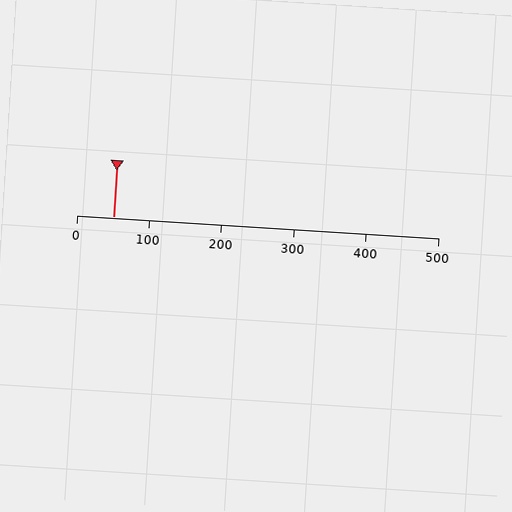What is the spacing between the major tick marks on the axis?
The major ticks are spaced 100 apart.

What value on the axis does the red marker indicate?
The marker indicates approximately 50.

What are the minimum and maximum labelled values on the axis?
The axis runs from 0 to 500.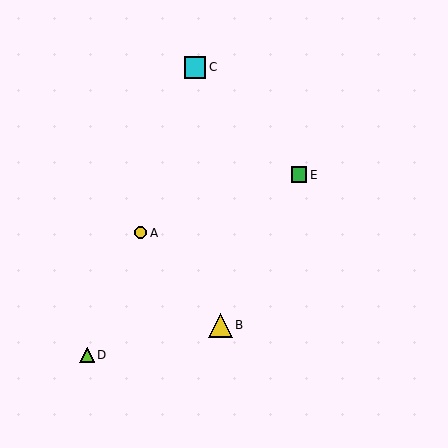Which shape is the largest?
The yellow triangle (labeled B) is the largest.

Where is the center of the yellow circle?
The center of the yellow circle is at (141, 233).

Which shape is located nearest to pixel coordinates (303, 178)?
The green square (labeled E) at (299, 175) is nearest to that location.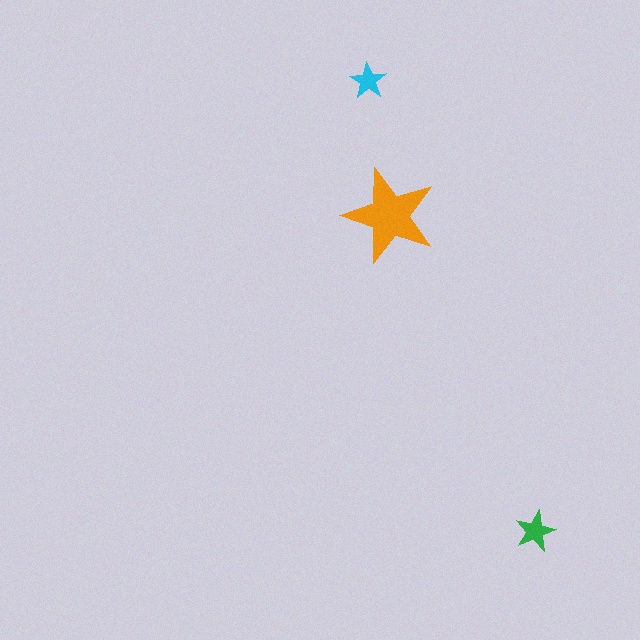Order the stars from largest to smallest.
the orange one, the green one, the cyan one.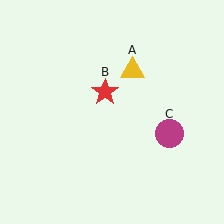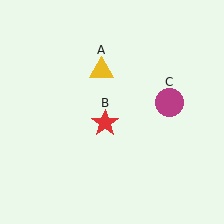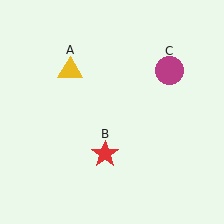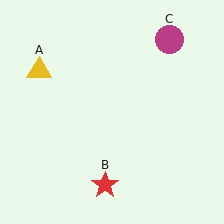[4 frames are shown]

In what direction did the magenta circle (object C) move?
The magenta circle (object C) moved up.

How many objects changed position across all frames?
3 objects changed position: yellow triangle (object A), red star (object B), magenta circle (object C).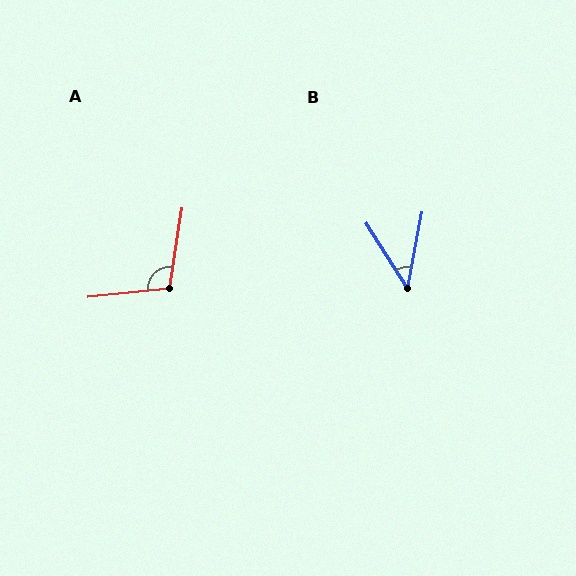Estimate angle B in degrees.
Approximately 43 degrees.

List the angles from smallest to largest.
B (43°), A (105°).